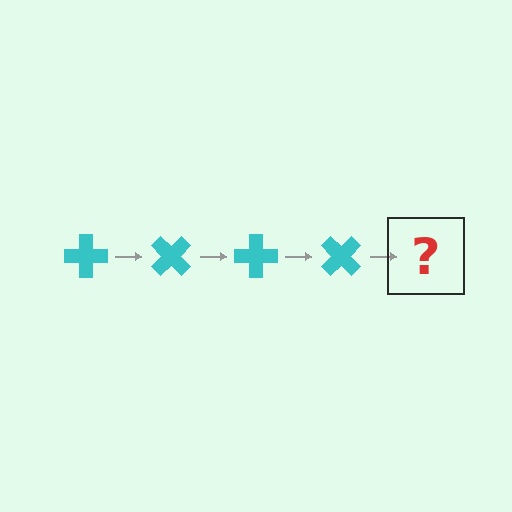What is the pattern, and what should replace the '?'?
The pattern is that the cross rotates 45 degrees each step. The '?' should be a cyan cross rotated 180 degrees.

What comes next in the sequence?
The next element should be a cyan cross rotated 180 degrees.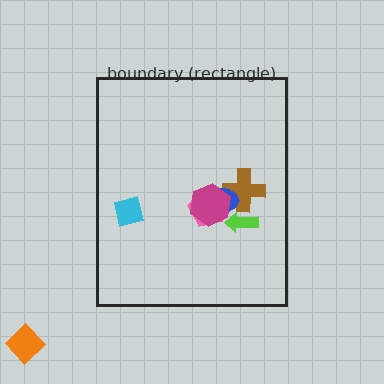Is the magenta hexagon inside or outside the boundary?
Inside.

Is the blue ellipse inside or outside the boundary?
Inside.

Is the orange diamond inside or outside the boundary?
Outside.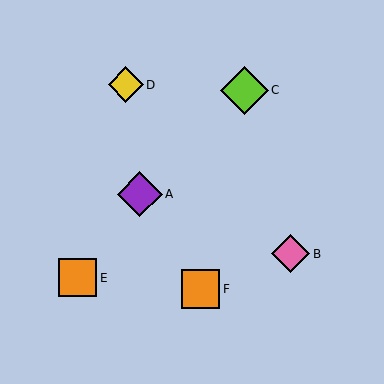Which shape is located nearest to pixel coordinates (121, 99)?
The yellow diamond (labeled D) at (126, 85) is nearest to that location.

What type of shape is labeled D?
Shape D is a yellow diamond.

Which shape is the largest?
The lime diamond (labeled C) is the largest.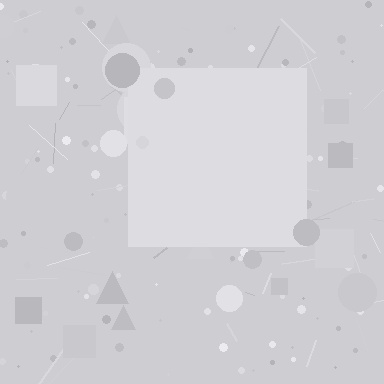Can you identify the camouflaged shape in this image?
The camouflaged shape is a square.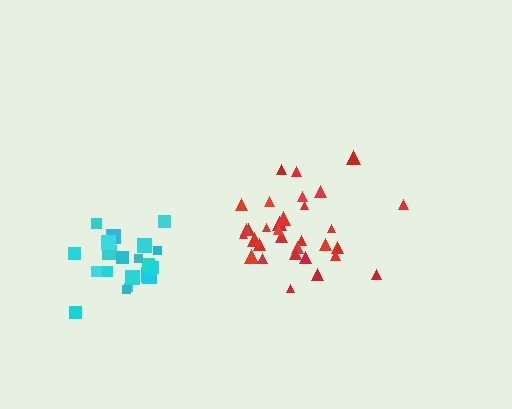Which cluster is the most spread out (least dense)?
Red.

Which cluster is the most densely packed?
Cyan.